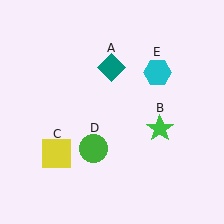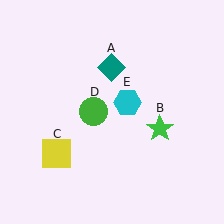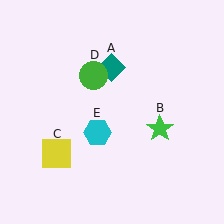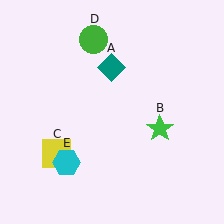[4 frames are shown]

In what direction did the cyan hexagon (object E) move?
The cyan hexagon (object E) moved down and to the left.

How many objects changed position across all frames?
2 objects changed position: green circle (object D), cyan hexagon (object E).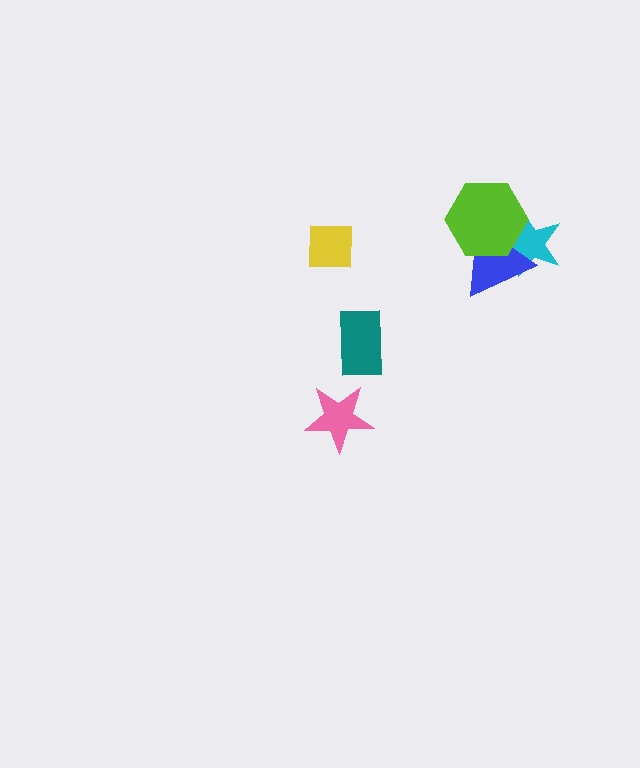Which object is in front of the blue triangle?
The lime hexagon is in front of the blue triangle.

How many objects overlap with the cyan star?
2 objects overlap with the cyan star.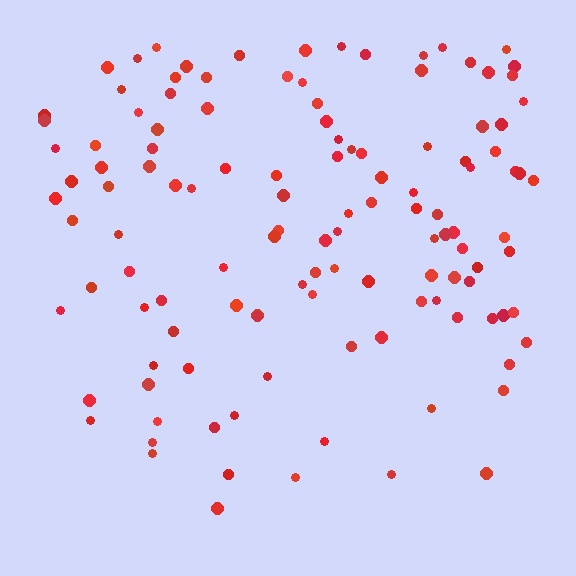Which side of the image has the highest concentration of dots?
The top.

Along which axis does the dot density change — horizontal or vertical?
Vertical.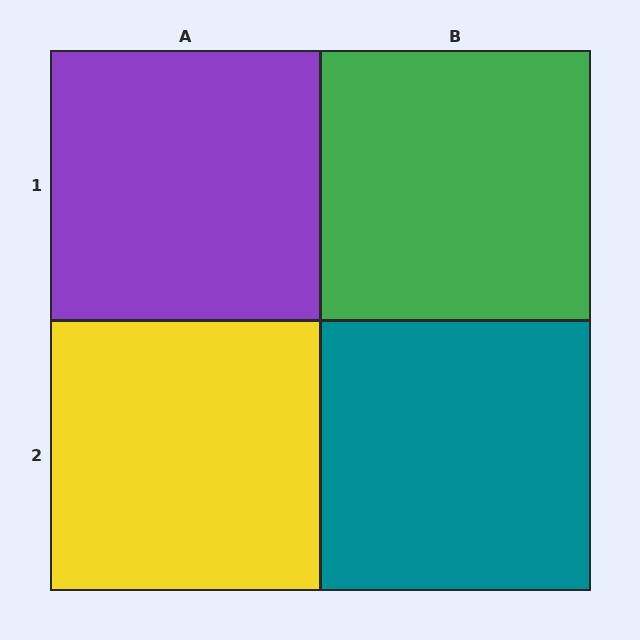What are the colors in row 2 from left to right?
Yellow, teal.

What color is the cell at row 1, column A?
Purple.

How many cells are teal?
1 cell is teal.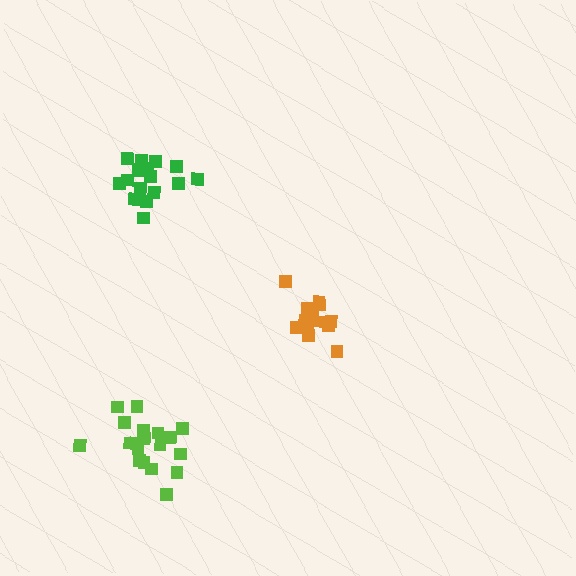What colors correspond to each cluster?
The clusters are colored: lime, green, orange.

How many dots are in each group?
Group 1: 19 dots, Group 2: 18 dots, Group 3: 14 dots (51 total).